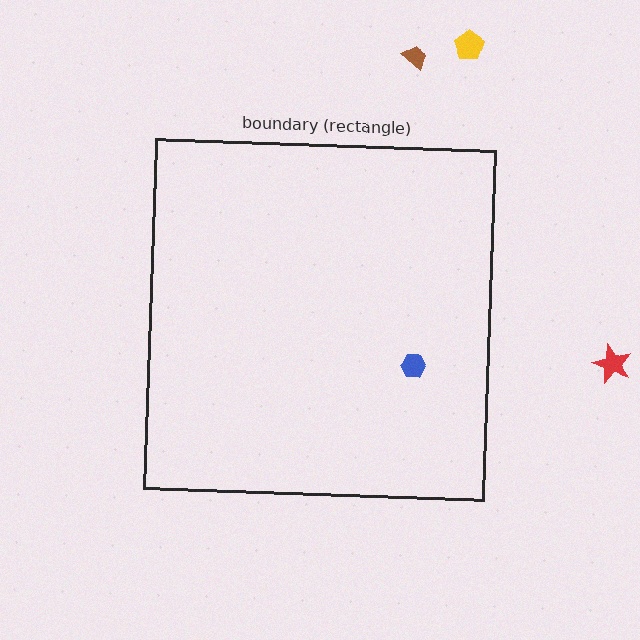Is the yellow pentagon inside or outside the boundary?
Outside.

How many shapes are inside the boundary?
1 inside, 3 outside.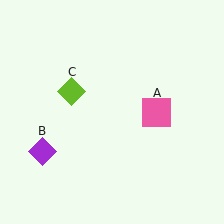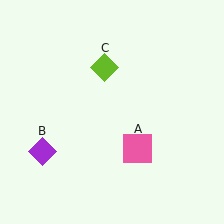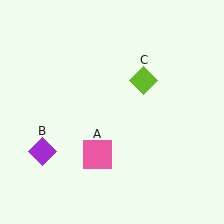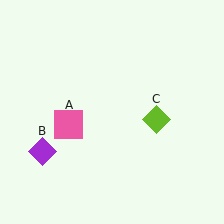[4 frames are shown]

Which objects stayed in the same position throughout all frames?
Purple diamond (object B) remained stationary.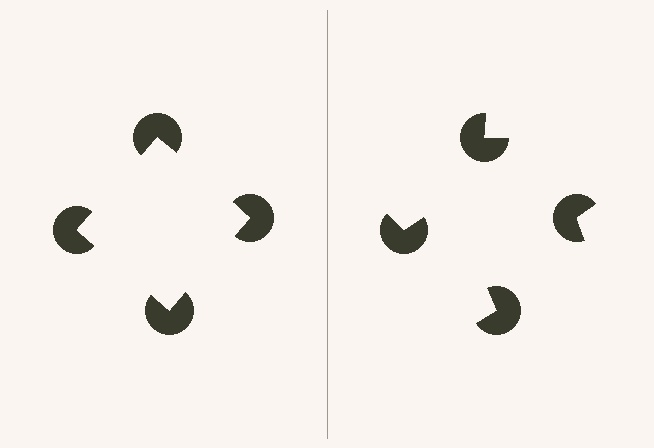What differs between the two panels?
The pac-man discs are positioned identically on both sides; only the wedge orientations differ. On the left they align to a square; on the right they are misaligned.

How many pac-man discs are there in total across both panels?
8 — 4 on each side.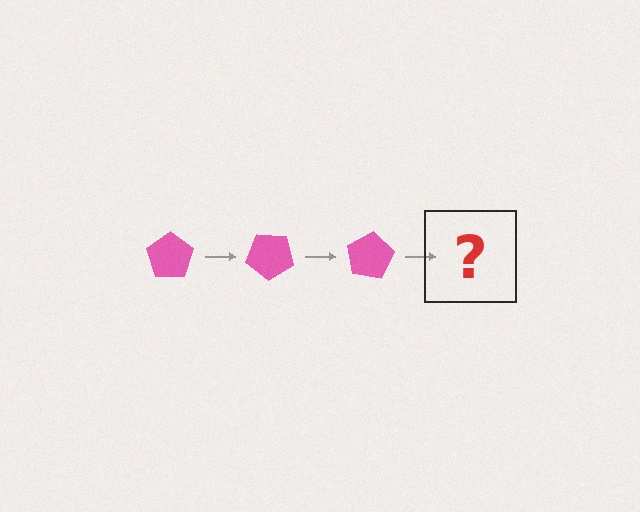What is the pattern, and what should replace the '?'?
The pattern is that the pentagon rotates 40 degrees each step. The '?' should be a pink pentagon rotated 120 degrees.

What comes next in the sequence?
The next element should be a pink pentagon rotated 120 degrees.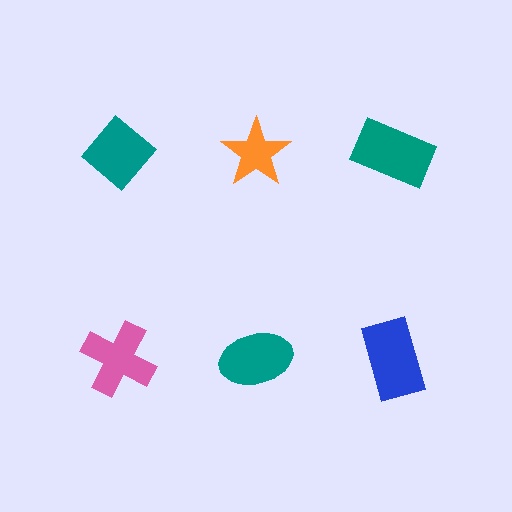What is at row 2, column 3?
A blue rectangle.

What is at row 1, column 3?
A teal rectangle.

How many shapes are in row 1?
3 shapes.